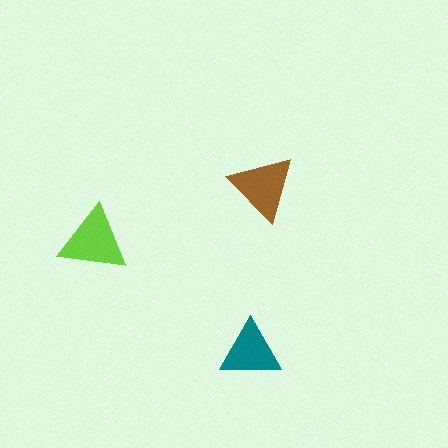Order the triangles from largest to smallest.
the lime one, the brown one, the teal one.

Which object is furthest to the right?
The brown triangle is rightmost.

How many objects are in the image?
There are 3 objects in the image.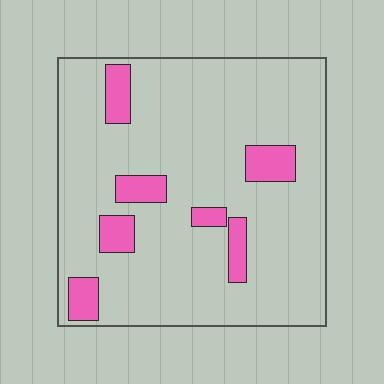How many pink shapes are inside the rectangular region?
7.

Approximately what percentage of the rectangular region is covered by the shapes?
Approximately 15%.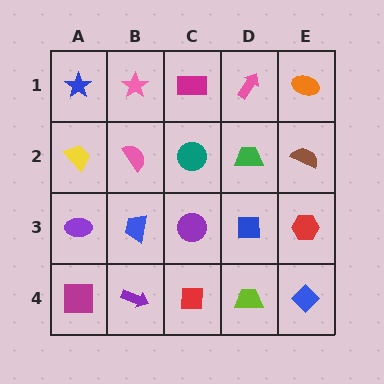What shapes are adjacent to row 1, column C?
A teal circle (row 2, column C), a pink star (row 1, column B), a pink arrow (row 1, column D).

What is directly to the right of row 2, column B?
A teal circle.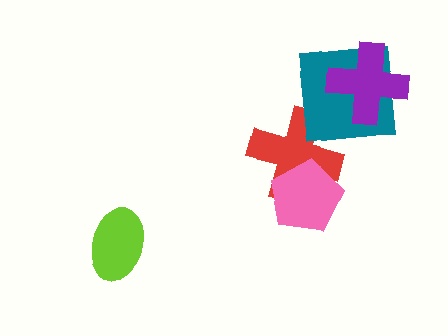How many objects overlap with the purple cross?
1 object overlaps with the purple cross.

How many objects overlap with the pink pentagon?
1 object overlaps with the pink pentagon.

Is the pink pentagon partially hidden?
No, no other shape covers it.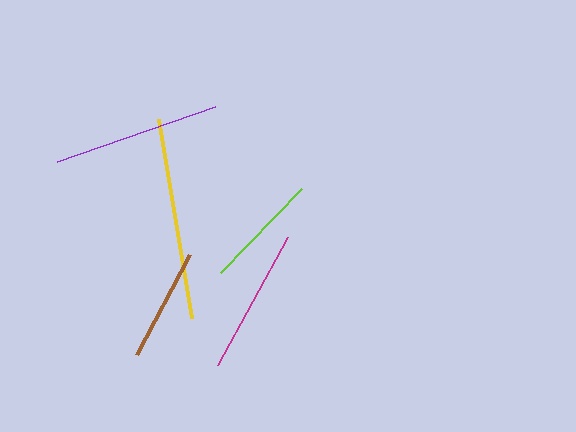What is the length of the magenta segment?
The magenta segment is approximately 146 pixels long.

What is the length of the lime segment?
The lime segment is approximately 117 pixels long.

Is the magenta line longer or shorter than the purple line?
The purple line is longer than the magenta line.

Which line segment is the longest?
The yellow line is the longest at approximately 201 pixels.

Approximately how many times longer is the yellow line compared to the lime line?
The yellow line is approximately 1.7 times the length of the lime line.